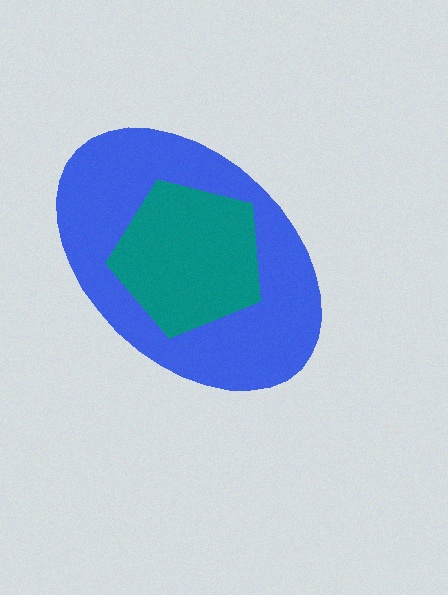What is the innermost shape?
The teal pentagon.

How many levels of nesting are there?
2.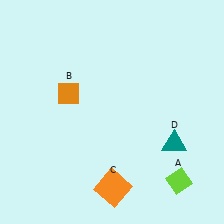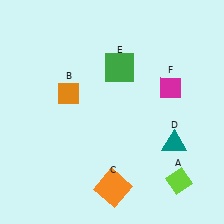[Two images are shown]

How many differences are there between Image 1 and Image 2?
There are 2 differences between the two images.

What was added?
A green square (E), a magenta diamond (F) were added in Image 2.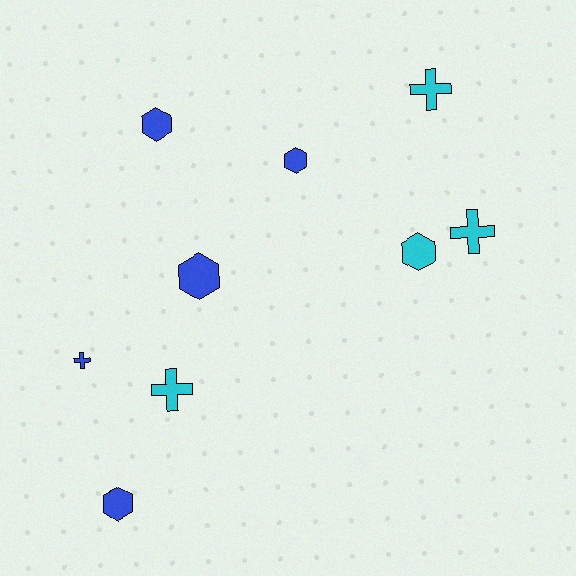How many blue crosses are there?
There is 1 blue cross.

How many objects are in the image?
There are 9 objects.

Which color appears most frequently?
Blue, with 5 objects.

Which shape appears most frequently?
Hexagon, with 5 objects.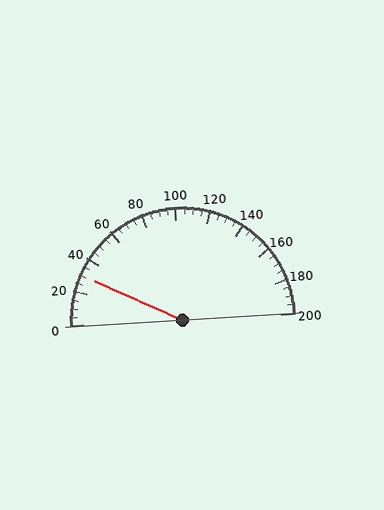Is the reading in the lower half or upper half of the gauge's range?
The reading is in the lower half of the range (0 to 200).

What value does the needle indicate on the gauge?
The needle indicates approximately 30.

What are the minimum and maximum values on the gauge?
The gauge ranges from 0 to 200.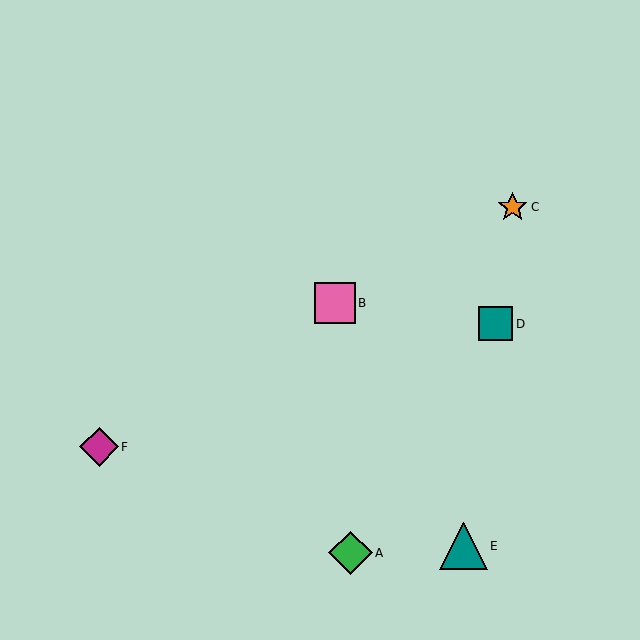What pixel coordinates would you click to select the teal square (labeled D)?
Click at (496, 324) to select the teal square D.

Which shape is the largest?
The teal triangle (labeled E) is the largest.